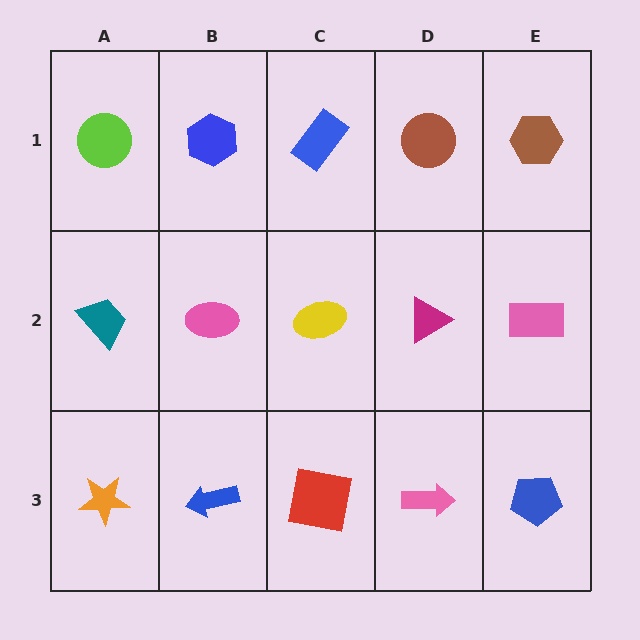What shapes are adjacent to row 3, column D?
A magenta triangle (row 2, column D), a red square (row 3, column C), a blue pentagon (row 3, column E).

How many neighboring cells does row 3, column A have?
2.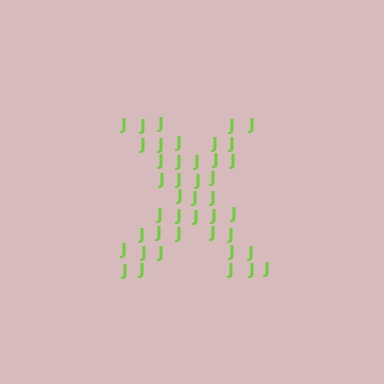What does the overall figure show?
The overall figure shows the letter X.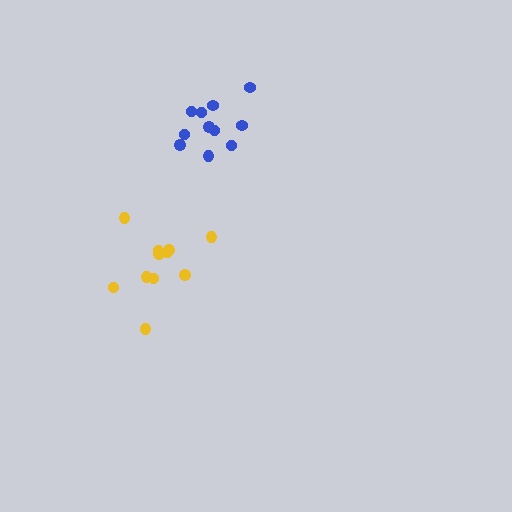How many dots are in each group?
Group 1: 11 dots, Group 2: 11 dots (22 total).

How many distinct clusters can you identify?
There are 2 distinct clusters.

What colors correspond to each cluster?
The clusters are colored: blue, yellow.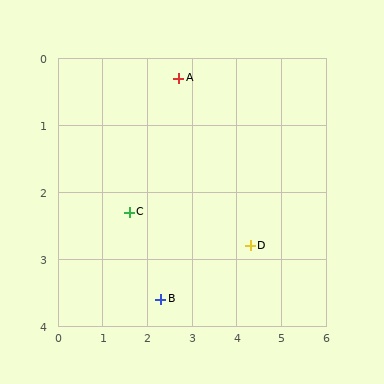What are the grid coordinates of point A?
Point A is at approximately (2.7, 0.3).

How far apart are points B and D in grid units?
Points B and D are about 2.2 grid units apart.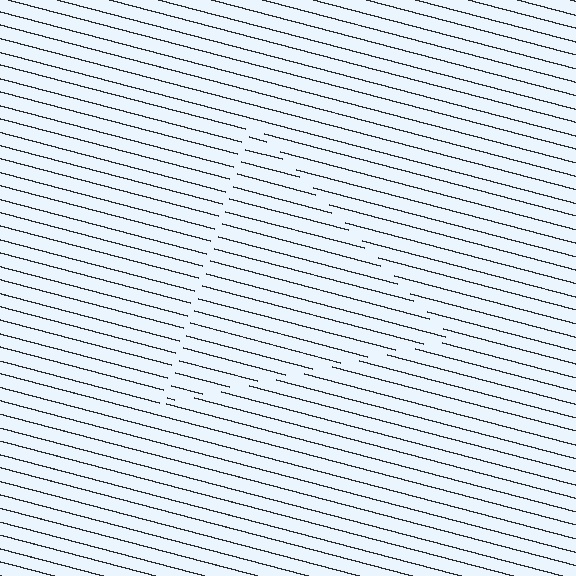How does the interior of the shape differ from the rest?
The interior of the shape contains the same grating, shifted by half a period — the contour is defined by the phase discontinuity where line-ends from the inner and outer gratings abut.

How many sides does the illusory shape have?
3 sides — the line-ends trace a triangle.